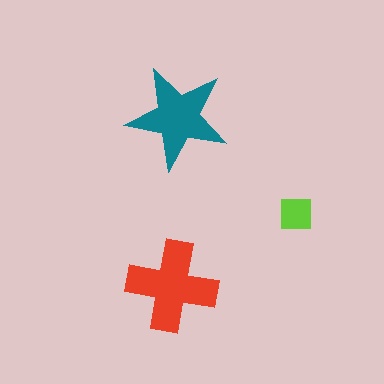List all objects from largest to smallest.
The red cross, the teal star, the lime square.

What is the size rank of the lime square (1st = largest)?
3rd.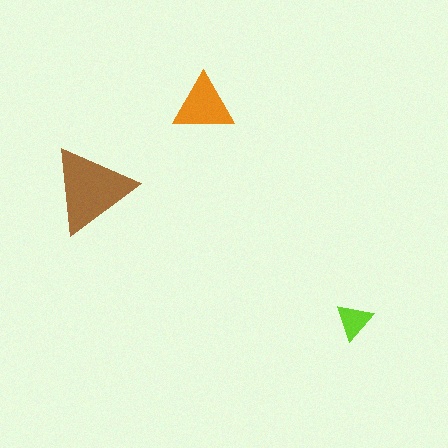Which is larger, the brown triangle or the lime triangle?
The brown one.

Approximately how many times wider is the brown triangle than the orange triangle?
About 1.5 times wider.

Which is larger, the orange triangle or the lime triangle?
The orange one.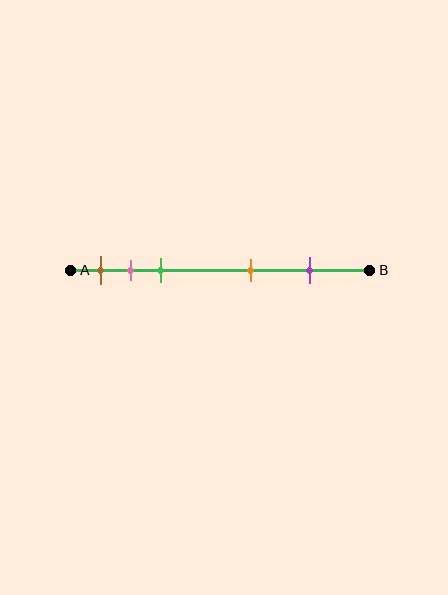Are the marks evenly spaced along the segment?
No, the marks are not evenly spaced.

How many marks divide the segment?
There are 5 marks dividing the segment.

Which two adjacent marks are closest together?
The pink and green marks are the closest adjacent pair.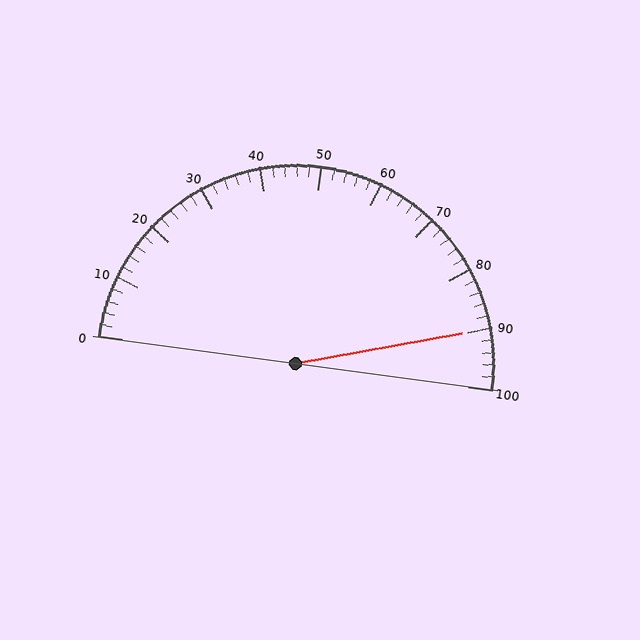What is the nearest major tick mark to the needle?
The nearest major tick mark is 90.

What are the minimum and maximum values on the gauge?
The gauge ranges from 0 to 100.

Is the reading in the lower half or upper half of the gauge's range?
The reading is in the upper half of the range (0 to 100).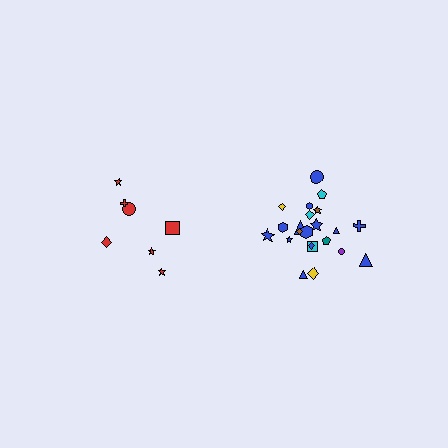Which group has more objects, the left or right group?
The right group.